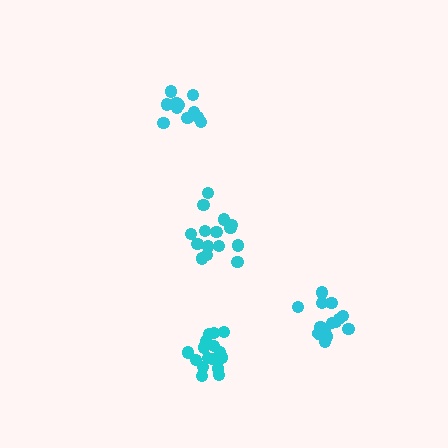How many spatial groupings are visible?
There are 4 spatial groupings.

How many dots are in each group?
Group 1: 16 dots, Group 2: 14 dots, Group 3: 11 dots, Group 4: 15 dots (56 total).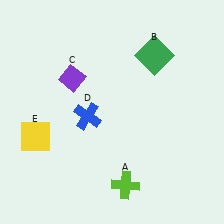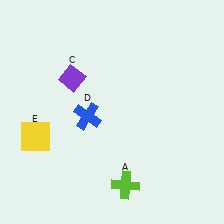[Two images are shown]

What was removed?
The green square (B) was removed in Image 2.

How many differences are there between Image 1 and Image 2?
There is 1 difference between the two images.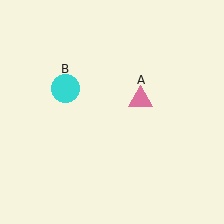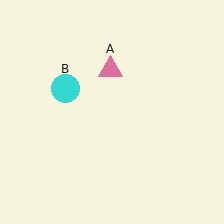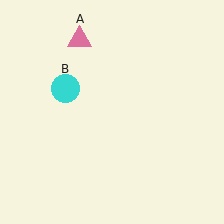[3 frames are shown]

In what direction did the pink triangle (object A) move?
The pink triangle (object A) moved up and to the left.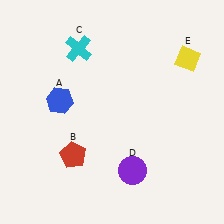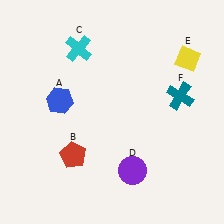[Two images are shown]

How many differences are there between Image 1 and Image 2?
There is 1 difference between the two images.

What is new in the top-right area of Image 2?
A teal cross (F) was added in the top-right area of Image 2.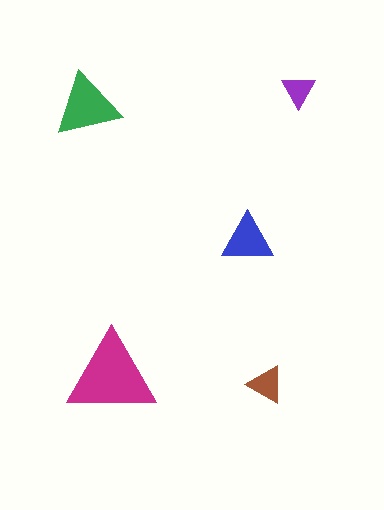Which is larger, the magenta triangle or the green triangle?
The magenta one.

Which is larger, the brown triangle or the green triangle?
The green one.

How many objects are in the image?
There are 5 objects in the image.